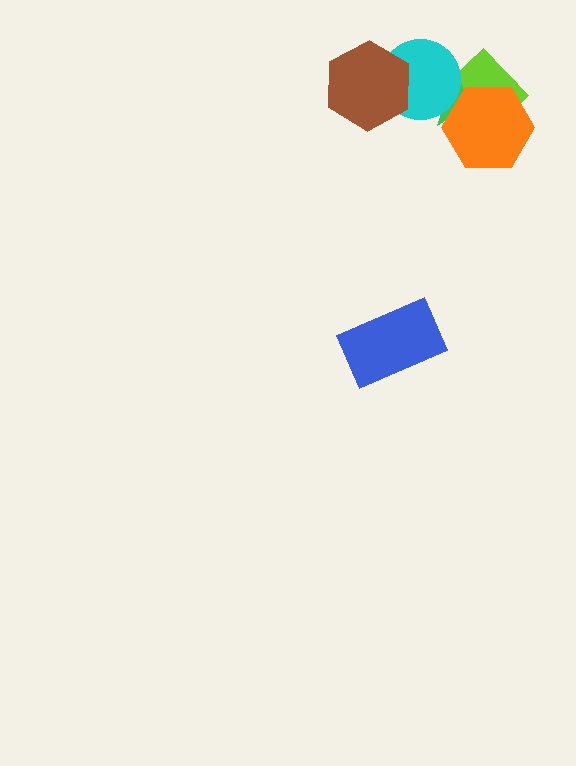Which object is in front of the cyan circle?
The brown hexagon is in front of the cyan circle.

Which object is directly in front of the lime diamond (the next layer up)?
The green star is directly in front of the lime diamond.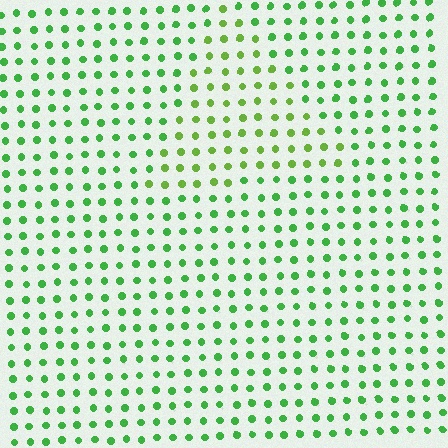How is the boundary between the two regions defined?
The boundary is defined purely by a slight shift in hue (about 26 degrees). Spacing, size, and orientation are identical on both sides.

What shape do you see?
I see a triangle.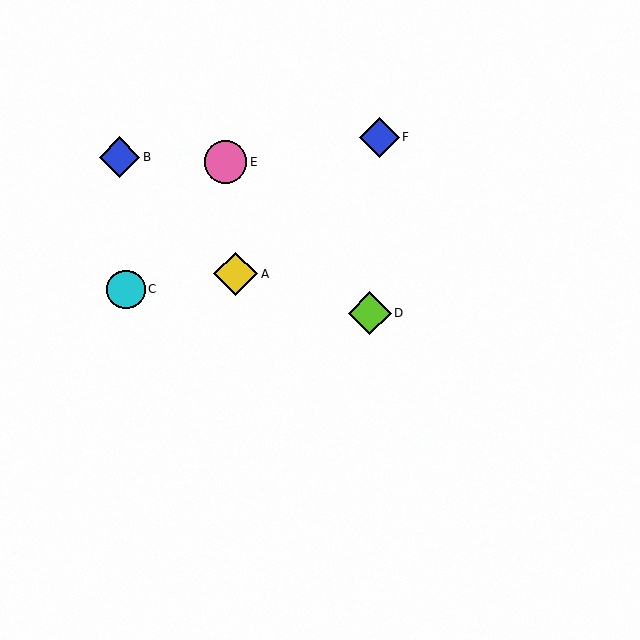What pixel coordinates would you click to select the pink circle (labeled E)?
Click at (225, 162) to select the pink circle E.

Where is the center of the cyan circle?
The center of the cyan circle is at (126, 289).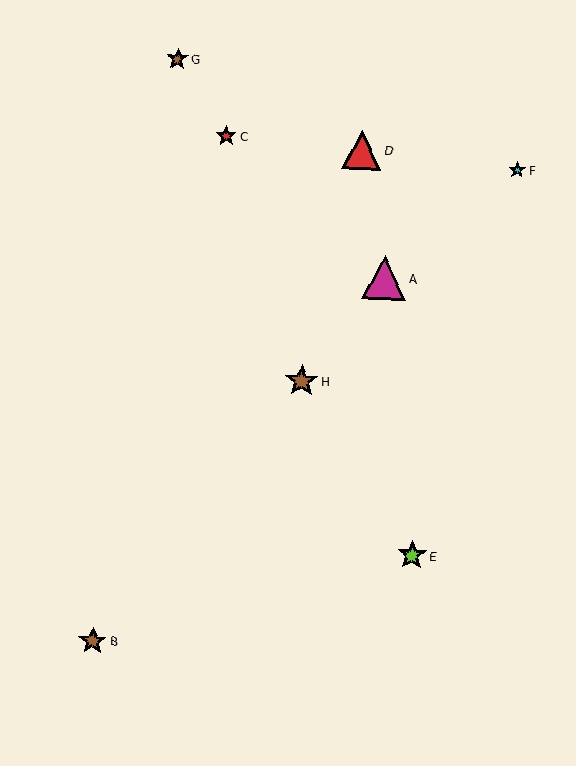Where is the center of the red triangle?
The center of the red triangle is at (362, 150).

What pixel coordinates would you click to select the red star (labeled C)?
Click at (226, 136) to select the red star C.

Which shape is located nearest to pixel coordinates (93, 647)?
The brown star (labeled B) at (93, 641) is nearest to that location.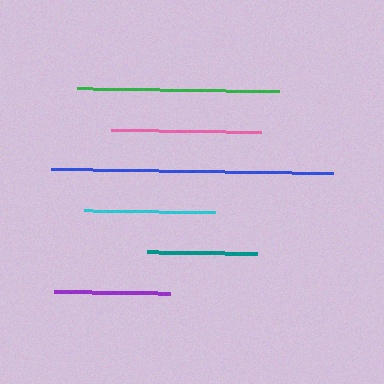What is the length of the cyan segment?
The cyan segment is approximately 131 pixels long.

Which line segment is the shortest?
The teal line is the shortest at approximately 111 pixels.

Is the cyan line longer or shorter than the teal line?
The cyan line is longer than the teal line.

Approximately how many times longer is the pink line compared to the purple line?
The pink line is approximately 1.3 times the length of the purple line.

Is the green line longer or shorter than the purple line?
The green line is longer than the purple line.